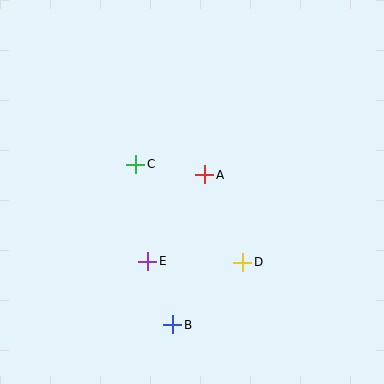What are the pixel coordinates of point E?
Point E is at (148, 261).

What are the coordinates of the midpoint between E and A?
The midpoint between E and A is at (176, 218).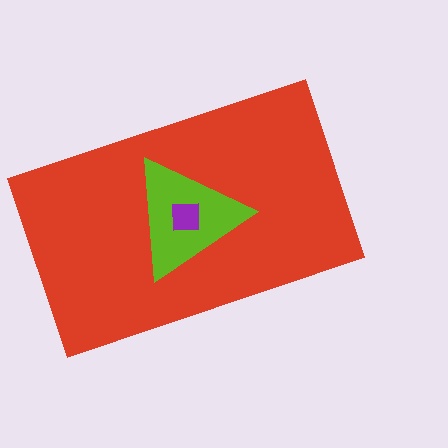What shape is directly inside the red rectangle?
The lime triangle.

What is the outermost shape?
The red rectangle.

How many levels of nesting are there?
3.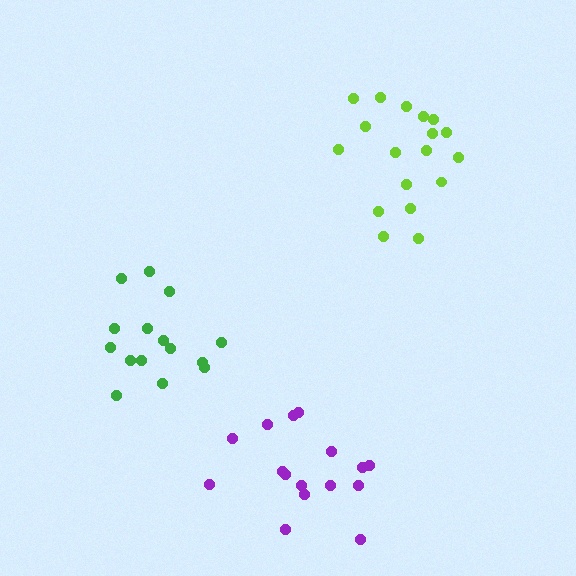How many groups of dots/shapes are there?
There are 3 groups.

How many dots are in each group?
Group 1: 15 dots, Group 2: 18 dots, Group 3: 16 dots (49 total).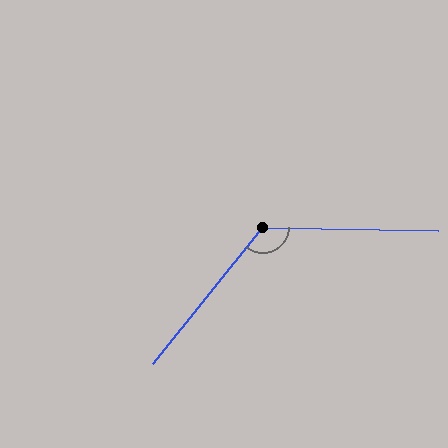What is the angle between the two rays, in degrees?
Approximately 128 degrees.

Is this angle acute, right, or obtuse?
It is obtuse.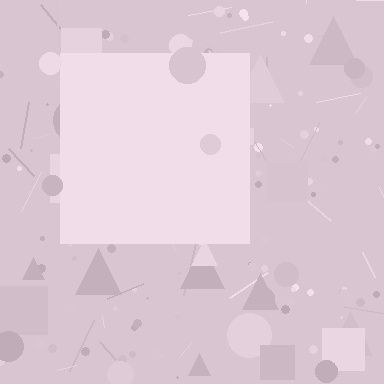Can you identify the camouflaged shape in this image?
The camouflaged shape is a square.